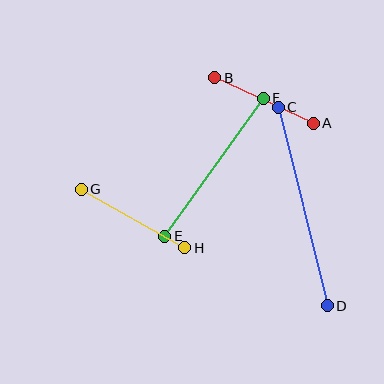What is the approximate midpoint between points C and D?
The midpoint is at approximately (303, 207) pixels.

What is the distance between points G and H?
The distance is approximately 119 pixels.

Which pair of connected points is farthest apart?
Points C and D are farthest apart.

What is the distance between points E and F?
The distance is approximately 170 pixels.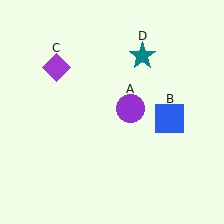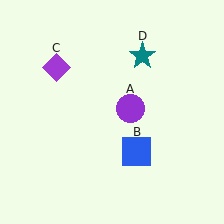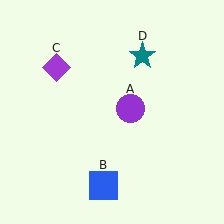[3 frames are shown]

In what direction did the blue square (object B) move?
The blue square (object B) moved down and to the left.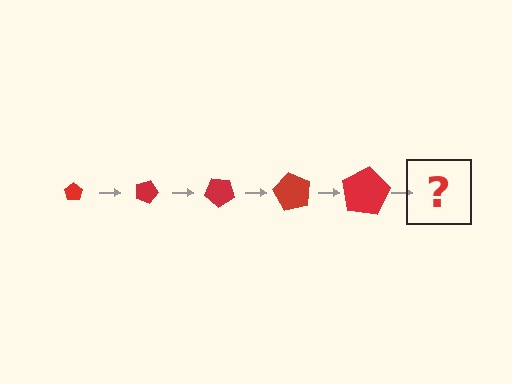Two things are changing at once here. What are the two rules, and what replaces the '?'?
The two rules are that the pentagon grows larger each step and it rotates 20 degrees each step. The '?' should be a pentagon, larger than the previous one and rotated 100 degrees from the start.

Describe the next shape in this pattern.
It should be a pentagon, larger than the previous one and rotated 100 degrees from the start.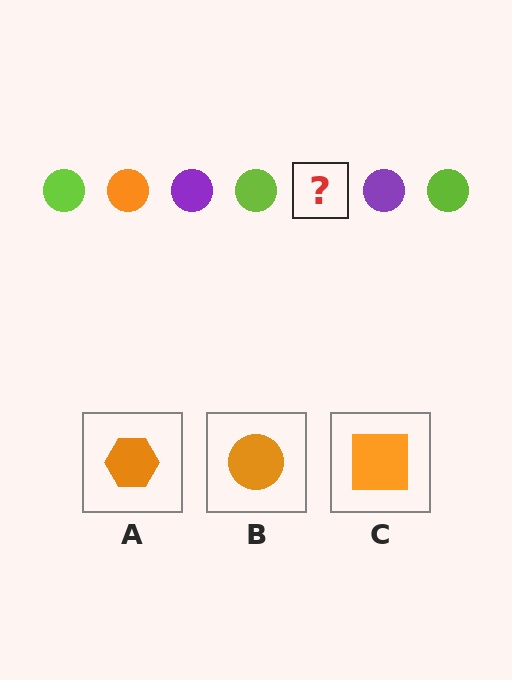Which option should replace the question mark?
Option B.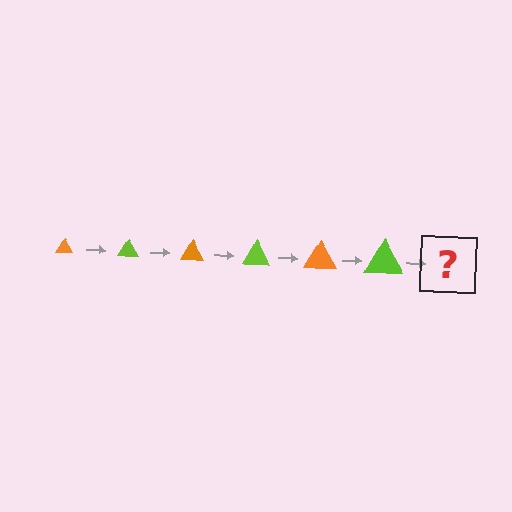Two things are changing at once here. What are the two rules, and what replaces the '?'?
The two rules are that the triangle grows larger each step and the color cycles through orange and lime. The '?' should be an orange triangle, larger than the previous one.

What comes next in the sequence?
The next element should be an orange triangle, larger than the previous one.